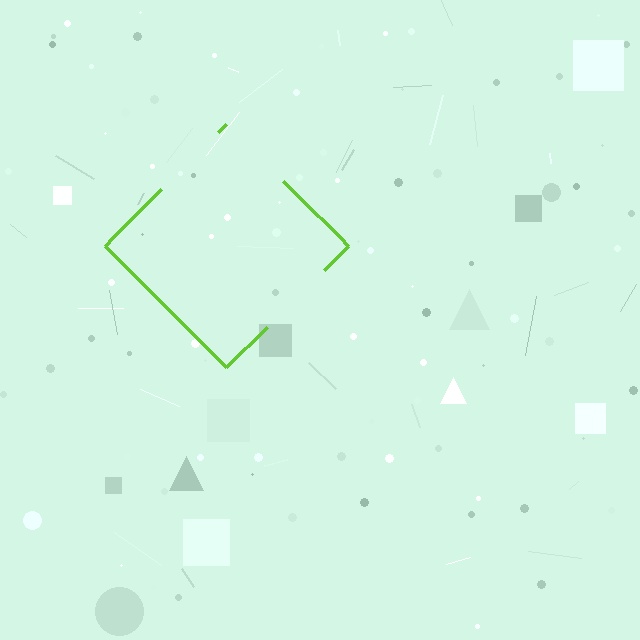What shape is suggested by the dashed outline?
The dashed outline suggests a diamond.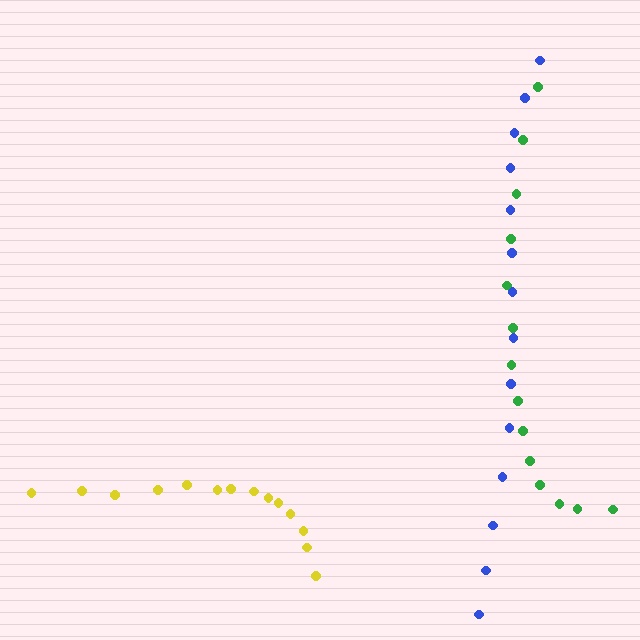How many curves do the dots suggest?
There are 3 distinct paths.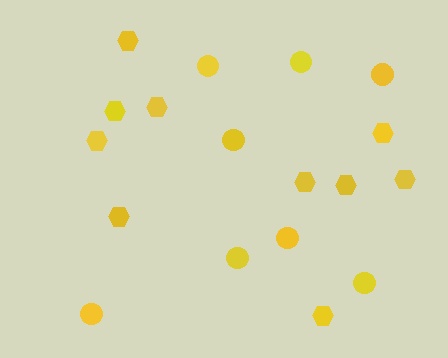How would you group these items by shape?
There are 2 groups: one group of circles (8) and one group of hexagons (10).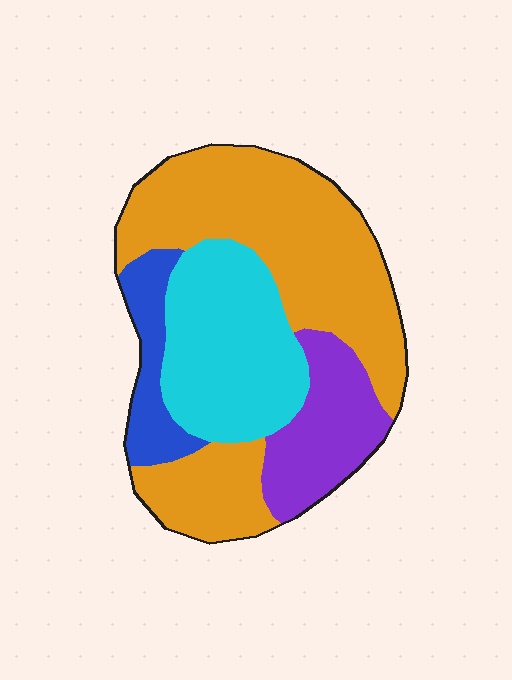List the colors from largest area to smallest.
From largest to smallest: orange, cyan, purple, blue.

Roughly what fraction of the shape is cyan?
Cyan covers about 25% of the shape.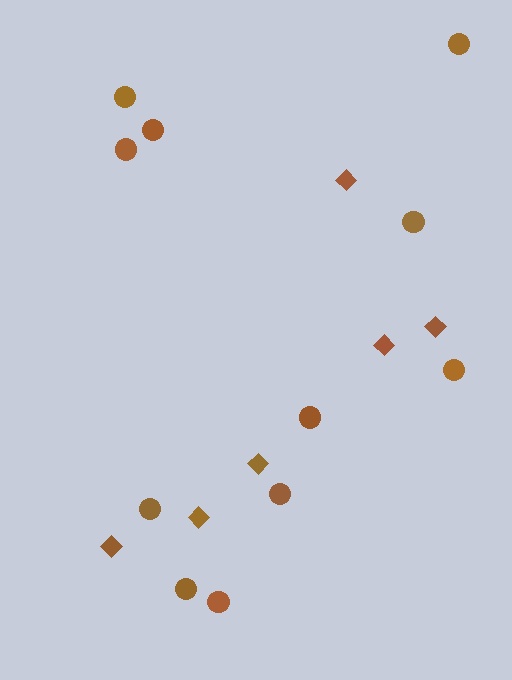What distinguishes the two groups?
There are 2 groups: one group of circles (11) and one group of diamonds (6).